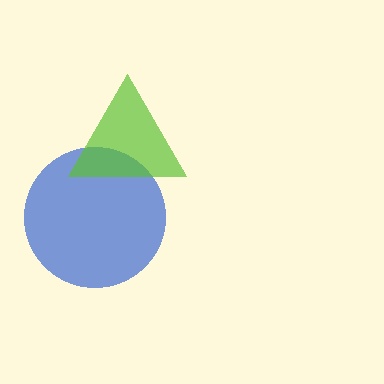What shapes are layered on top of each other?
The layered shapes are: a blue circle, a lime triangle.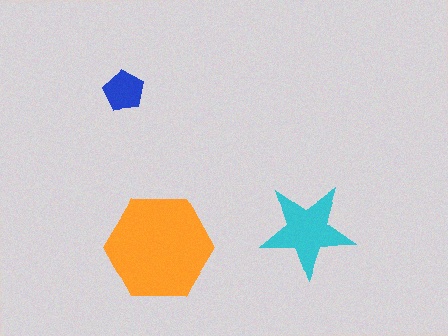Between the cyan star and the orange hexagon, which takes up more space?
The orange hexagon.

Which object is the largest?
The orange hexagon.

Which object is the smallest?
The blue pentagon.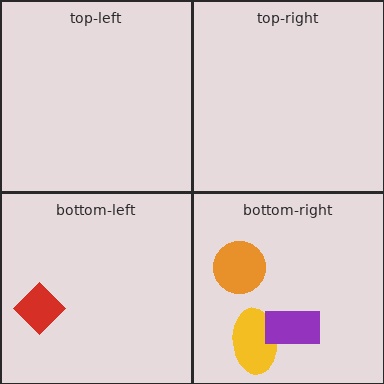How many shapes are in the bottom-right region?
3.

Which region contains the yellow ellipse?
The bottom-right region.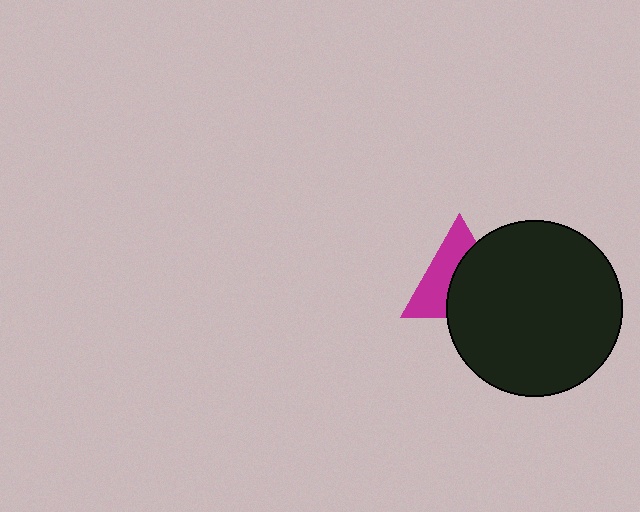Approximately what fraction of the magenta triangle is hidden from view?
Roughly 53% of the magenta triangle is hidden behind the black circle.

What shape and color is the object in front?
The object in front is a black circle.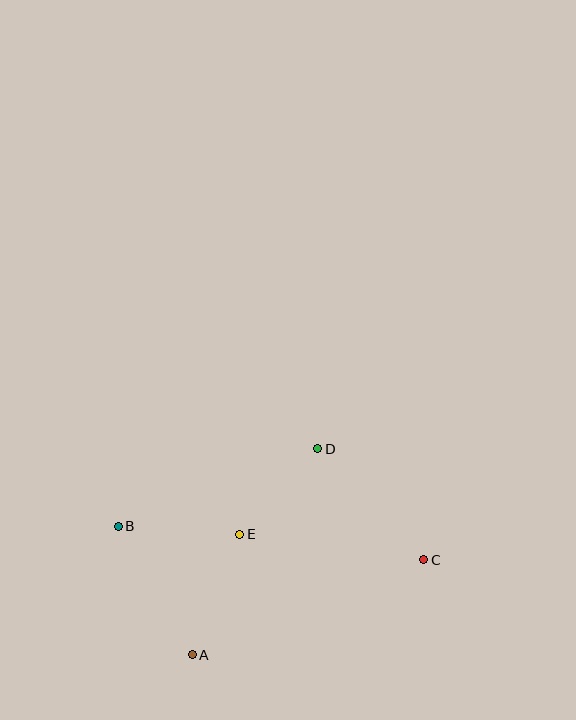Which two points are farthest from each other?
Points B and C are farthest from each other.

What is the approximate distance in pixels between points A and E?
The distance between A and E is approximately 130 pixels.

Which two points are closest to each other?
Points D and E are closest to each other.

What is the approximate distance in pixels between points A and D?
The distance between A and D is approximately 241 pixels.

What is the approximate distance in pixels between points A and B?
The distance between A and B is approximately 148 pixels.